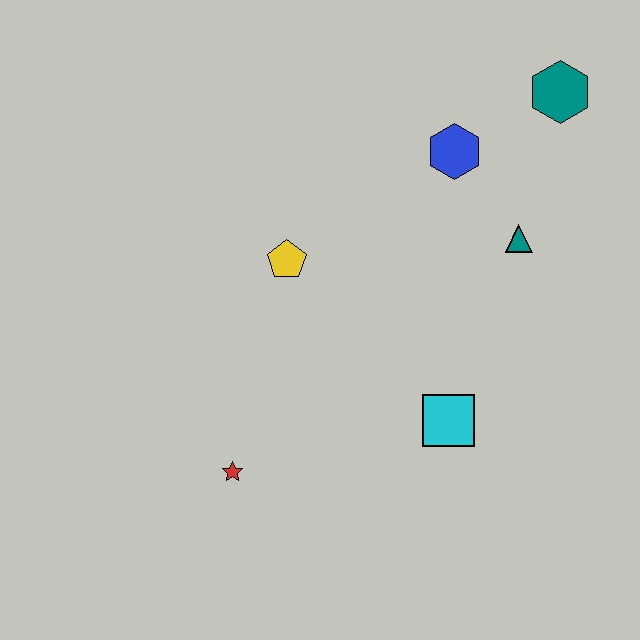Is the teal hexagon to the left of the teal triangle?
No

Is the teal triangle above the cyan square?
Yes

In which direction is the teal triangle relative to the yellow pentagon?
The teal triangle is to the right of the yellow pentagon.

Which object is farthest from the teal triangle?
The red star is farthest from the teal triangle.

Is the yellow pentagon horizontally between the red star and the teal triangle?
Yes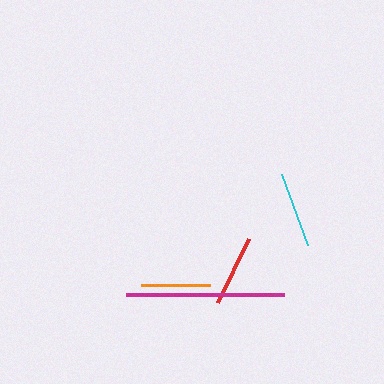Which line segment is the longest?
The magenta line is the longest at approximately 158 pixels.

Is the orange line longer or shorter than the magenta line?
The magenta line is longer than the orange line.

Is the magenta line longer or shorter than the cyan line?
The magenta line is longer than the cyan line.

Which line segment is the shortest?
The orange line is the shortest at approximately 69 pixels.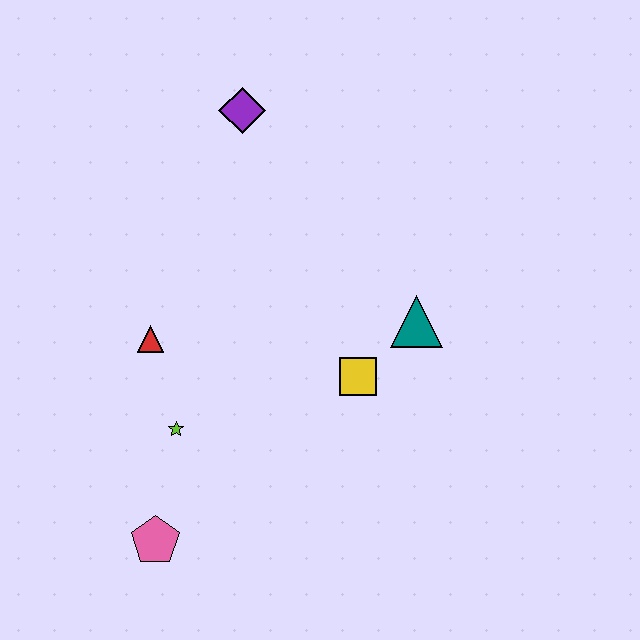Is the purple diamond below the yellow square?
No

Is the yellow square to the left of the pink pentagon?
No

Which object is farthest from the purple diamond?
The pink pentagon is farthest from the purple diamond.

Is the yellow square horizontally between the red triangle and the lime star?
No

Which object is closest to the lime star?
The red triangle is closest to the lime star.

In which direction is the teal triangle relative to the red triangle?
The teal triangle is to the right of the red triangle.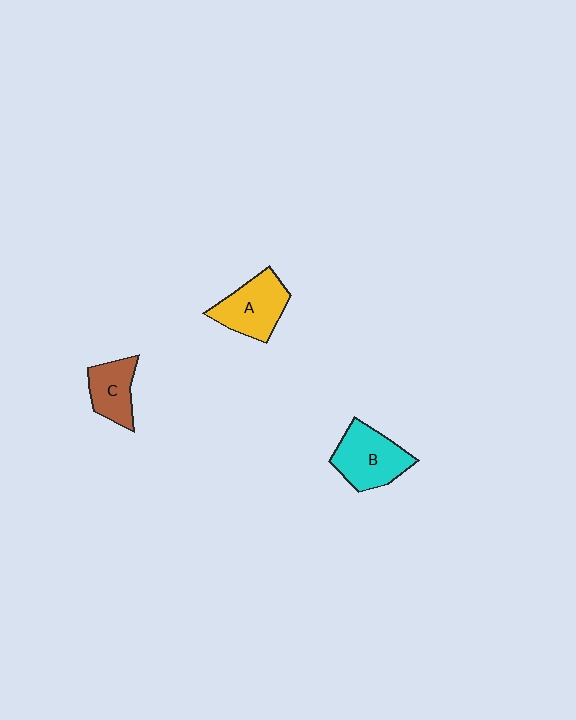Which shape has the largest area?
Shape B (cyan).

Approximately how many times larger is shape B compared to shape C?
Approximately 1.4 times.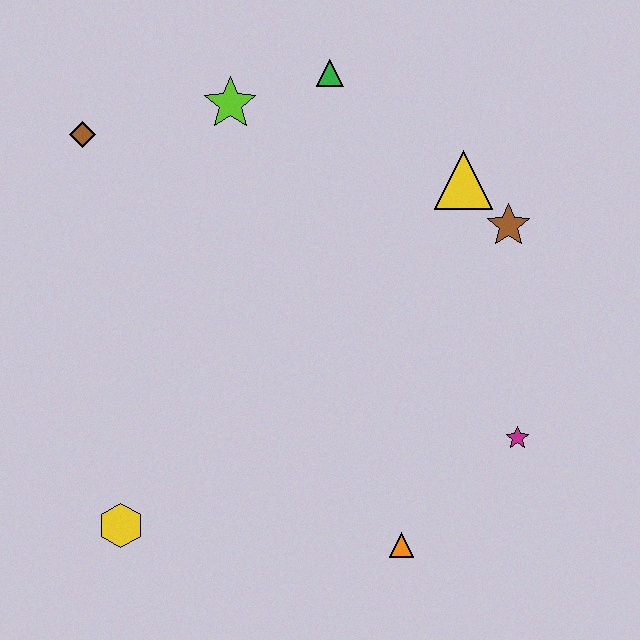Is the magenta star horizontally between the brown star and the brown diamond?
No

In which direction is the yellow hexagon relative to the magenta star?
The yellow hexagon is to the left of the magenta star.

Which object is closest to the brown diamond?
The lime star is closest to the brown diamond.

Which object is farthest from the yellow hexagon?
The green triangle is farthest from the yellow hexagon.